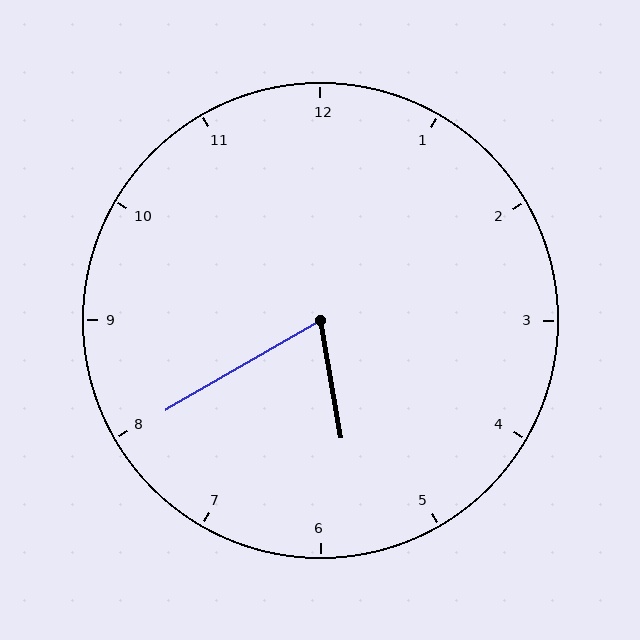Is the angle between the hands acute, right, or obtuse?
It is acute.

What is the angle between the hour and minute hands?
Approximately 70 degrees.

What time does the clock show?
5:40.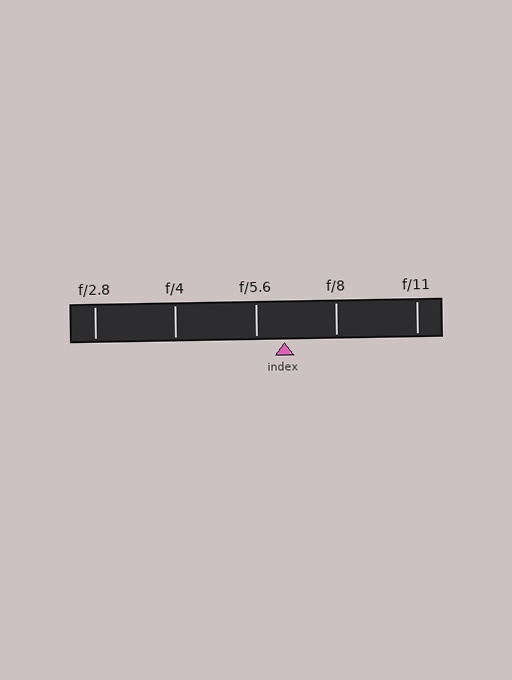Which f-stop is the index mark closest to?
The index mark is closest to f/5.6.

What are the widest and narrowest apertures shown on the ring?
The widest aperture shown is f/2.8 and the narrowest is f/11.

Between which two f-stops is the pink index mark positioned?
The index mark is between f/5.6 and f/8.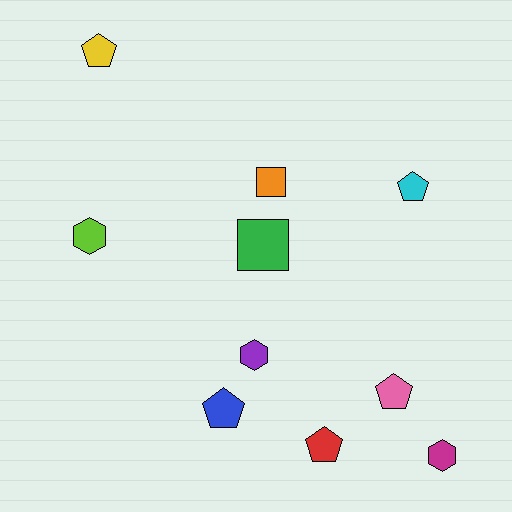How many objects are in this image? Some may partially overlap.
There are 10 objects.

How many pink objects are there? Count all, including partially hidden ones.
There is 1 pink object.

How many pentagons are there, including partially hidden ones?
There are 5 pentagons.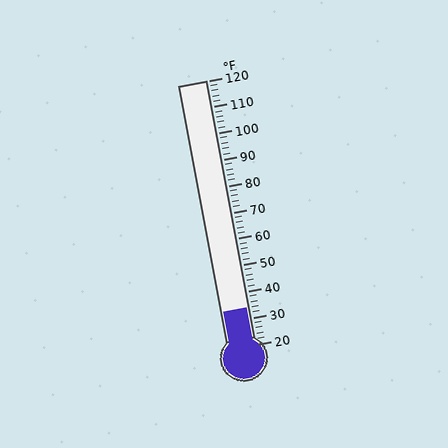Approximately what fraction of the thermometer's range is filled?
The thermometer is filled to approximately 15% of its range.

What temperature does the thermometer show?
The thermometer shows approximately 34°F.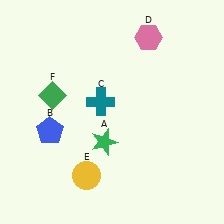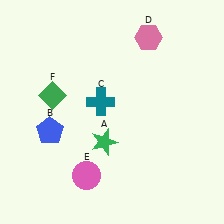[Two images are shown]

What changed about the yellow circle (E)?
In Image 1, E is yellow. In Image 2, it changed to pink.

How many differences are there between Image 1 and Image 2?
There is 1 difference between the two images.